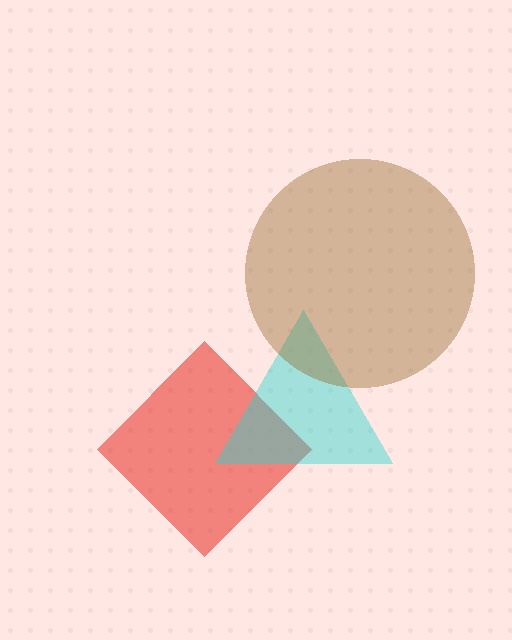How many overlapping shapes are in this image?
There are 3 overlapping shapes in the image.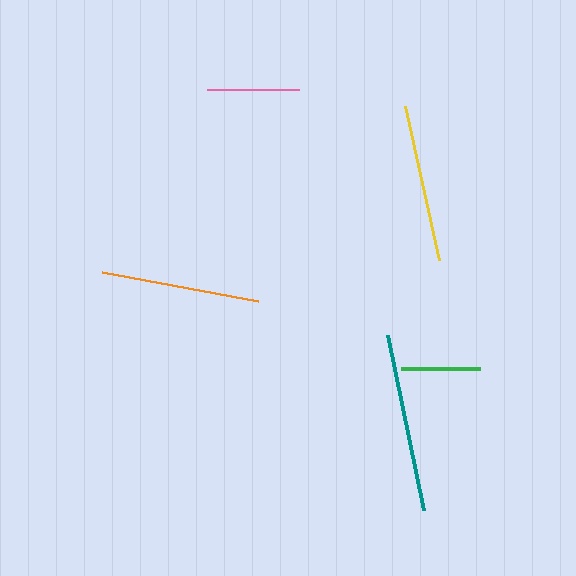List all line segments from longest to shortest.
From longest to shortest: teal, orange, yellow, pink, green.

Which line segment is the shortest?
The green line is the shortest at approximately 79 pixels.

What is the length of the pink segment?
The pink segment is approximately 91 pixels long.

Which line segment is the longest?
The teal line is the longest at approximately 178 pixels.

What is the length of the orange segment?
The orange segment is approximately 158 pixels long.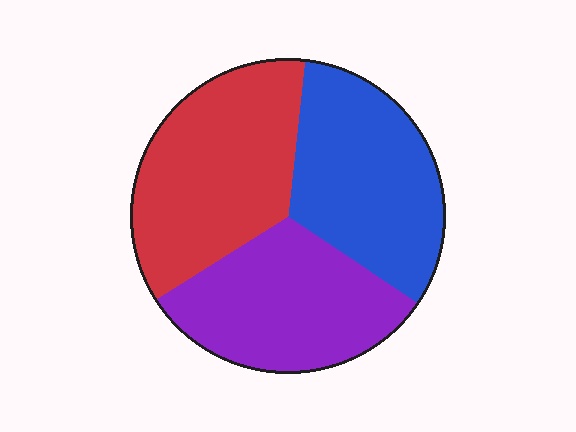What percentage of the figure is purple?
Purple covers about 30% of the figure.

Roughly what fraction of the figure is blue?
Blue takes up between a quarter and a half of the figure.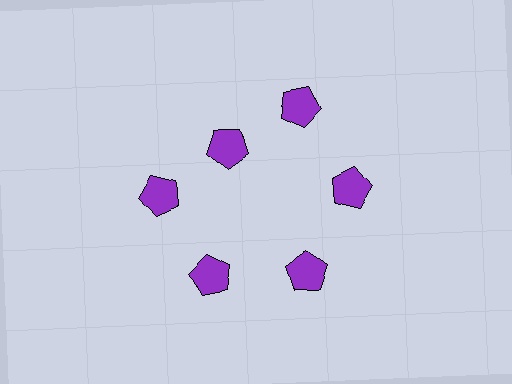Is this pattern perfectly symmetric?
No. The 6 purple pentagons are arranged in a ring, but one element near the 11 o'clock position is pulled inward toward the center, breaking the 6-fold rotational symmetry.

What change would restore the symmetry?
The symmetry would be restored by moving it outward, back onto the ring so that all 6 pentagons sit at equal angles and equal distance from the center.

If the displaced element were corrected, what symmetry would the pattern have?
It would have 6-fold rotational symmetry — the pattern would map onto itself every 60 degrees.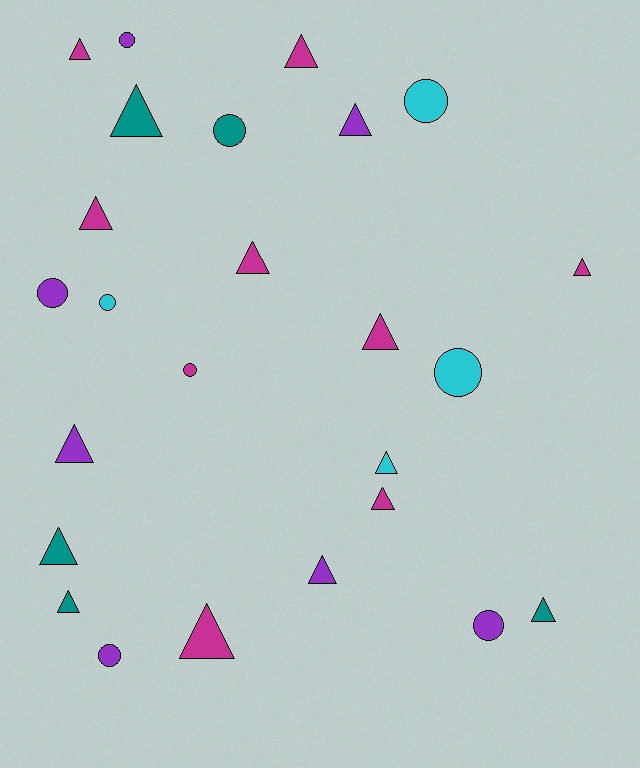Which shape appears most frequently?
Triangle, with 16 objects.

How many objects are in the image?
There are 25 objects.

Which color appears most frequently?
Magenta, with 9 objects.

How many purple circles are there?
There are 4 purple circles.